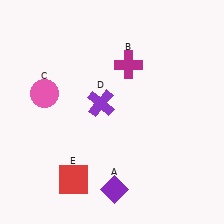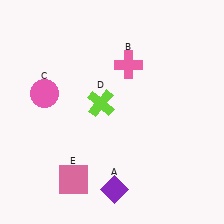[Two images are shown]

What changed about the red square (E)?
In Image 1, E is red. In Image 2, it changed to pink.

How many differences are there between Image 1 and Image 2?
There are 3 differences between the two images.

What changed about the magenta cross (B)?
In Image 1, B is magenta. In Image 2, it changed to pink.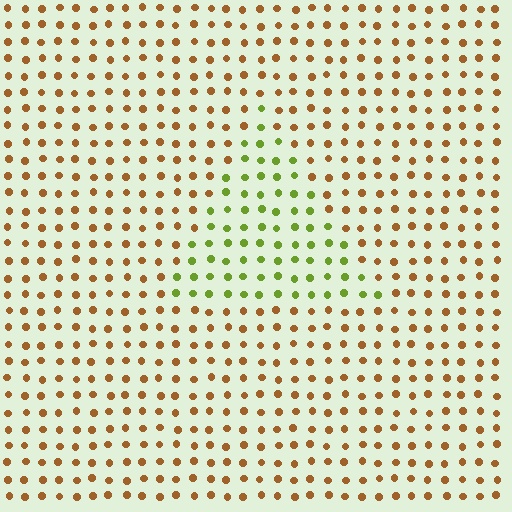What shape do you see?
I see a triangle.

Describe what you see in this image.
The image is filled with small brown elements in a uniform arrangement. A triangle-shaped region is visible where the elements are tinted to a slightly different hue, forming a subtle color boundary.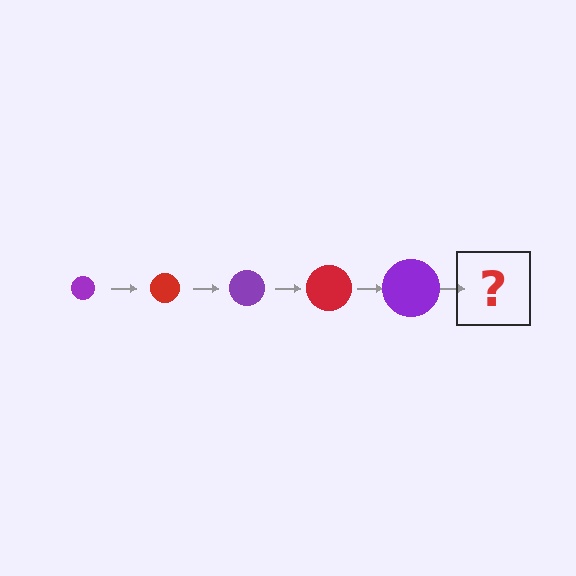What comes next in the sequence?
The next element should be a red circle, larger than the previous one.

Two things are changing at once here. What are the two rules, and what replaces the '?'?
The two rules are that the circle grows larger each step and the color cycles through purple and red. The '?' should be a red circle, larger than the previous one.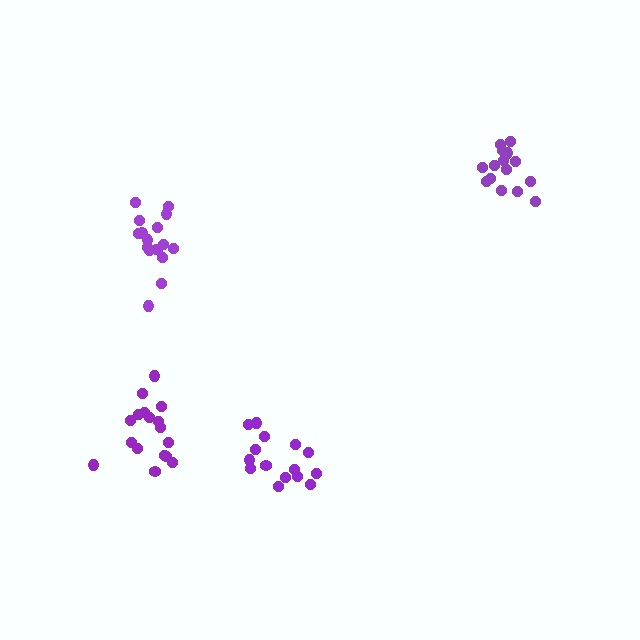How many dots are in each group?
Group 1: 15 dots, Group 2: 17 dots, Group 3: 17 dots, Group 4: 15 dots (64 total).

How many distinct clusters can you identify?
There are 4 distinct clusters.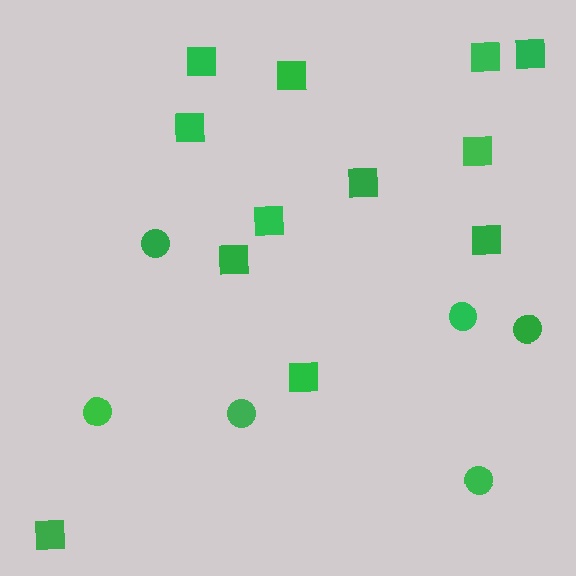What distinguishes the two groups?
There are 2 groups: one group of squares (12) and one group of circles (6).